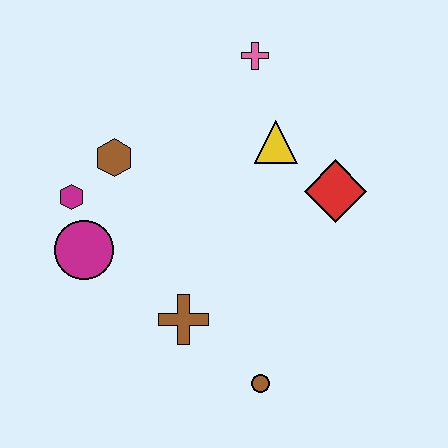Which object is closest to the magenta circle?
The magenta hexagon is closest to the magenta circle.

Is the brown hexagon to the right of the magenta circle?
Yes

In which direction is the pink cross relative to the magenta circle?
The pink cross is above the magenta circle.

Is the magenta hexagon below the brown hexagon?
Yes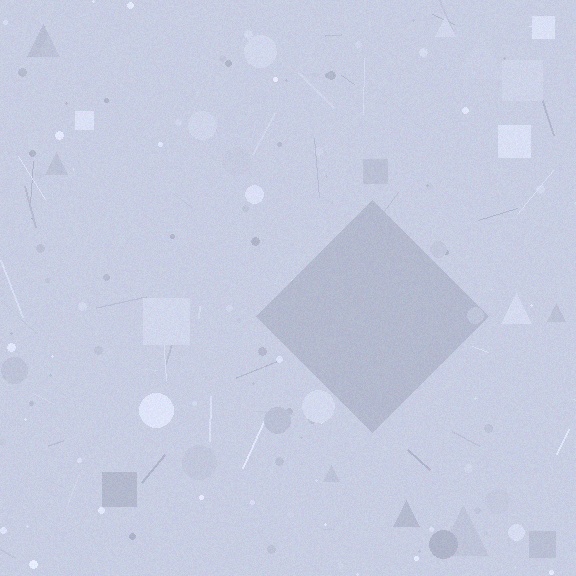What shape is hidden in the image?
A diamond is hidden in the image.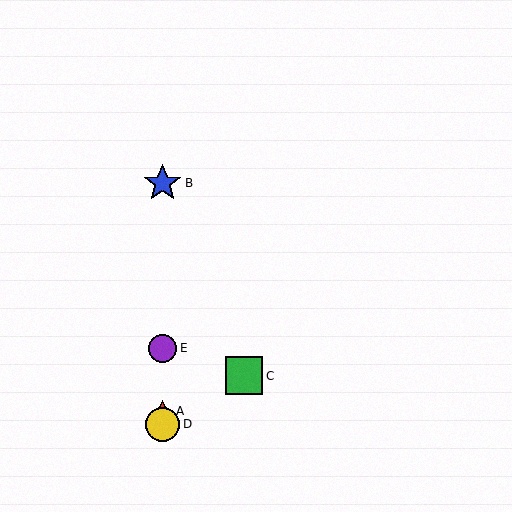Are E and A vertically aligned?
Yes, both are at x≈163.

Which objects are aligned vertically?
Objects A, B, D, E are aligned vertically.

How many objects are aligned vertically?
4 objects (A, B, D, E) are aligned vertically.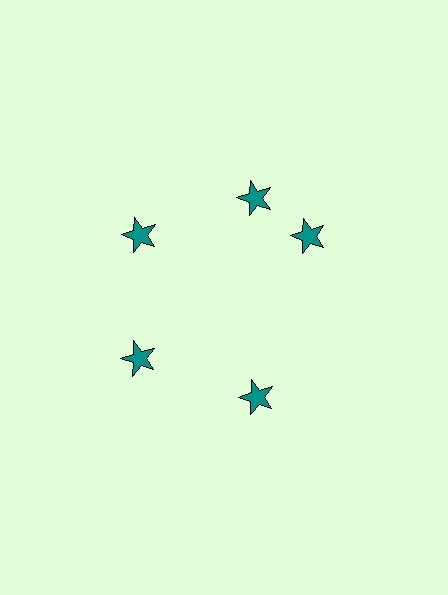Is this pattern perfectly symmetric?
No. The 5 teal stars are arranged in a ring, but one element near the 3 o'clock position is rotated out of alignment along the ring, breaking the 5-fold rotational symmetry.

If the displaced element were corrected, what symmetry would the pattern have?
It would have 5-fold rotational symmetry — the pattern would map onto itself every 72 degrees.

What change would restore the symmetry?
The symmetry would be restored by rotating it back into even spacing with its neighbors so that all 5 stars sit at equal angles and equal distance from the center.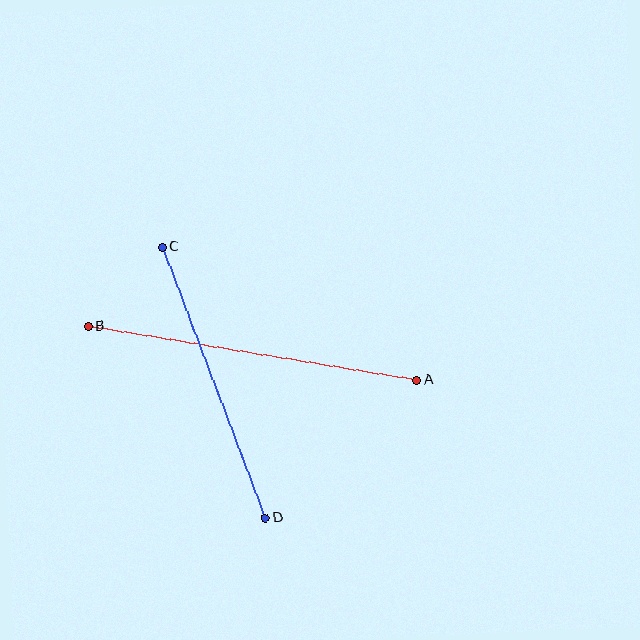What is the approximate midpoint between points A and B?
The midpoint is at approximately (252, 353) pixels.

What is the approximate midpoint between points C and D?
The midpoint is at approximately (214, 382) pixels.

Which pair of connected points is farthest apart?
Points A and B are farthest apart.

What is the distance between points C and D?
The distance is approximately 290 pixels.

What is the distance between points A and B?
The distance is approximately 332 pixels.